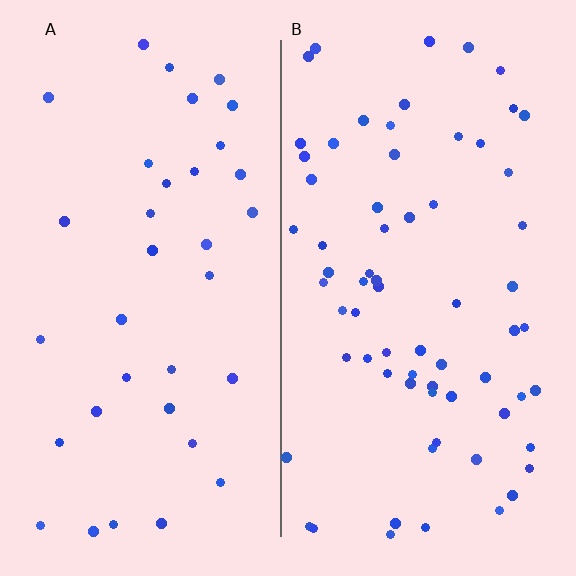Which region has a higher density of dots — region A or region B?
B (the right).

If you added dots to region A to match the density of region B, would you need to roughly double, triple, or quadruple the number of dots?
Approximately double.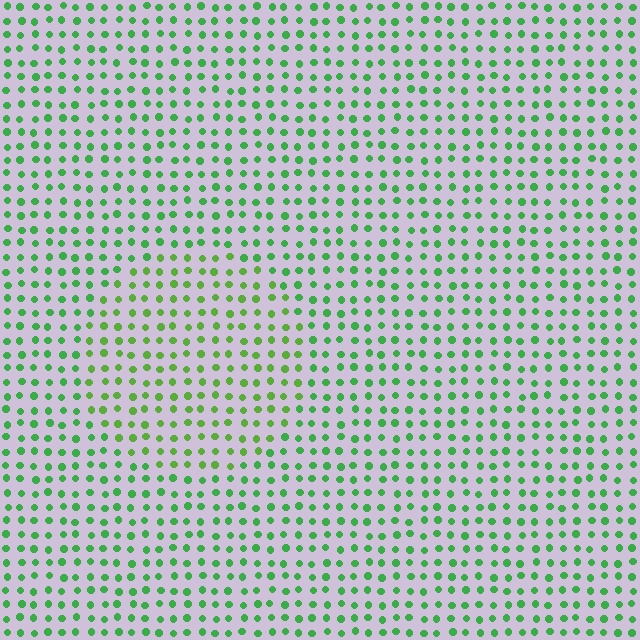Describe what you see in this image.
The image is filled with small green elements in a uniform arrangement. A circle-shaped region is visible where the elements are tinted to a slightly different hue, forming a subtle color boundary.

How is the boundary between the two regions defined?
The boundary is defined purely by a slight shift in hue (about 24 degrees). Spacing, size, and orientation are identical on both sides.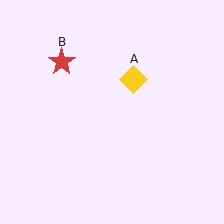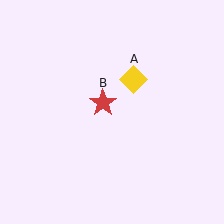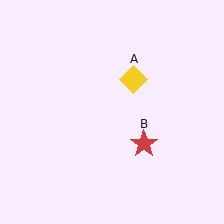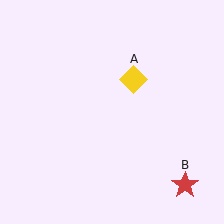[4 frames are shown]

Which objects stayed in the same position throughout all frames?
Yellow diamond (object A) remained stationary.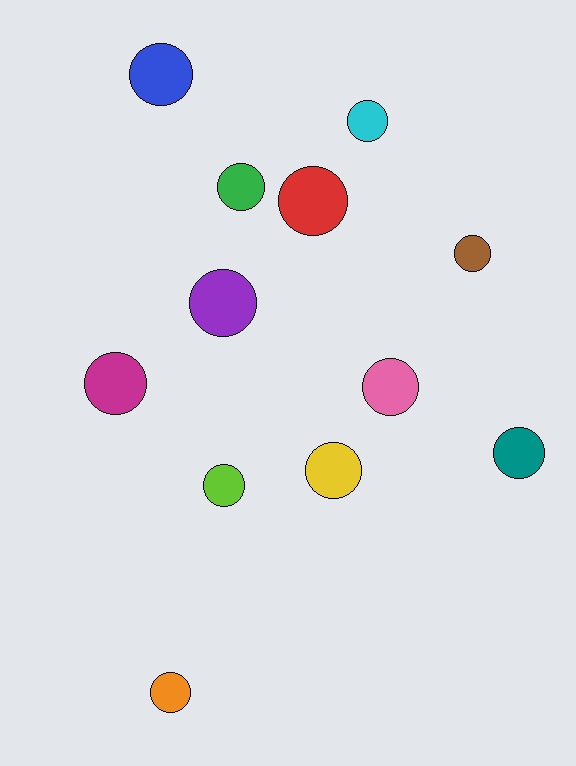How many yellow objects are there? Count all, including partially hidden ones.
There is 1 yellow object.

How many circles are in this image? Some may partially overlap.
There are 12 circles.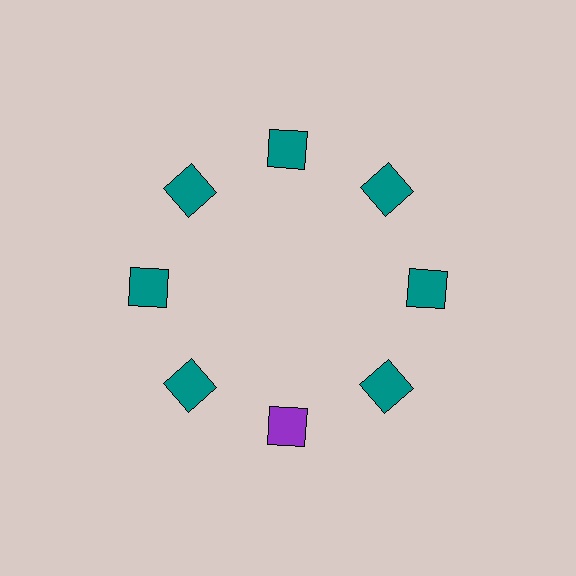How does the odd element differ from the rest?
It has a different color: purple instead of teal.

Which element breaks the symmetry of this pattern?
The purple square at roughly the 6 o'clock position breaks the symmetry. All other shapes are teal squares.